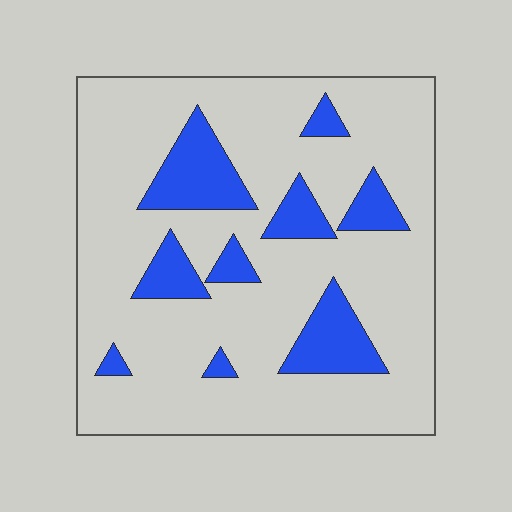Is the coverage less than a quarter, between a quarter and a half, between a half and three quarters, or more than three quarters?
Less than a quarter.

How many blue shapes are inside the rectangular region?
9.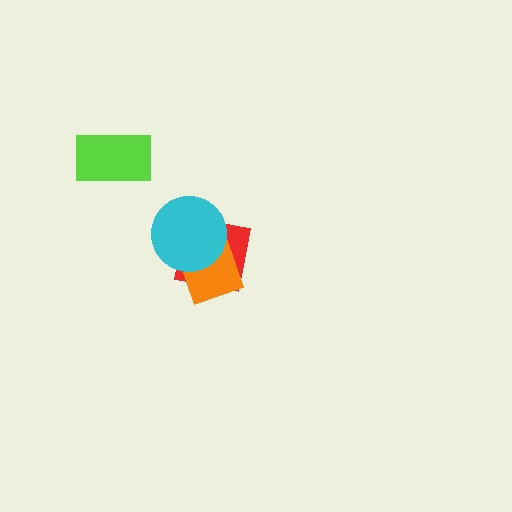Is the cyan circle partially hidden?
No, no other shape covers it.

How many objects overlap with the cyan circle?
2 objects overlap with the cyan circle.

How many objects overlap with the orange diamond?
2 objects overlap with the orange diamond.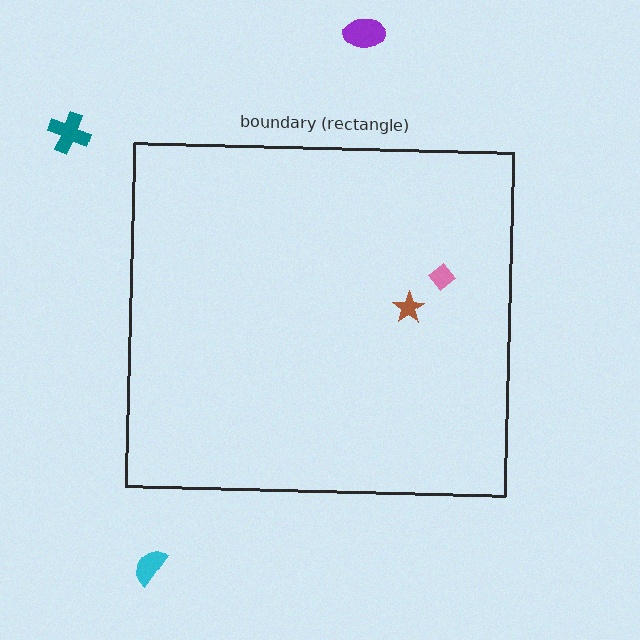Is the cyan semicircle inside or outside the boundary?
Outside.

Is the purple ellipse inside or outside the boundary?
Outside.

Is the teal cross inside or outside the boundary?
Outside.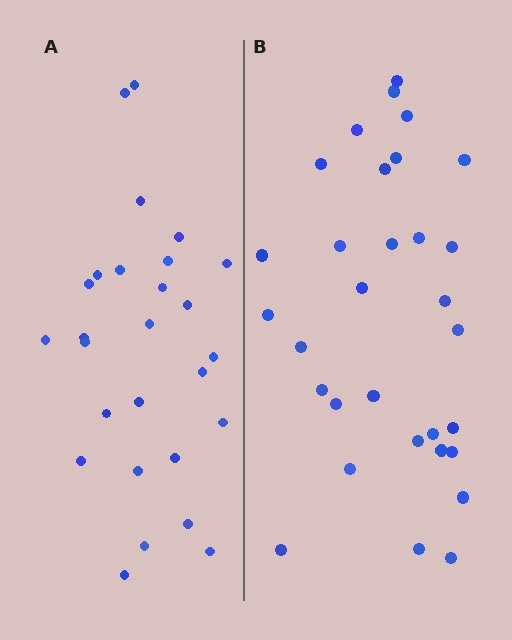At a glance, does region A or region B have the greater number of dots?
Region B (the right region) has more dots.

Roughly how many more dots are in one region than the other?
Region B has about 4 more dots than region A.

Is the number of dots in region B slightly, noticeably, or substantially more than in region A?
Region B has only slightly more — the two regions are fairly close. The ratio is roughly 1.1 to 1.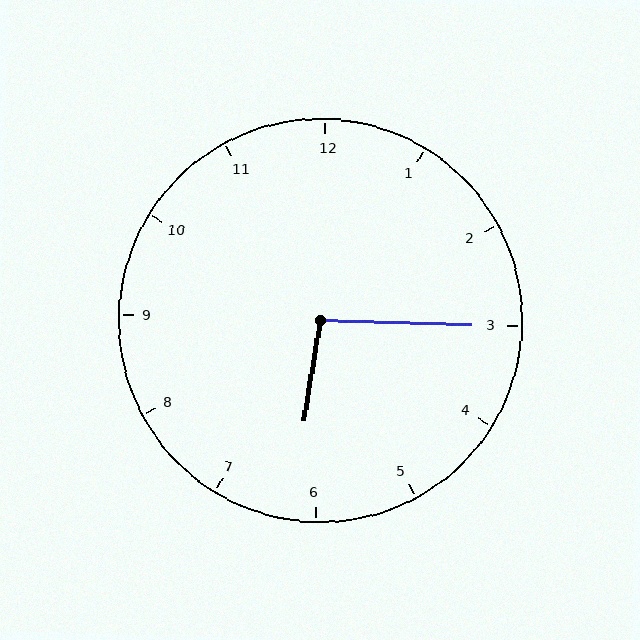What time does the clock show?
6:15.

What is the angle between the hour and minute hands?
Approximately 98 degrees.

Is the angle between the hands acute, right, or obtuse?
It is obtuse.